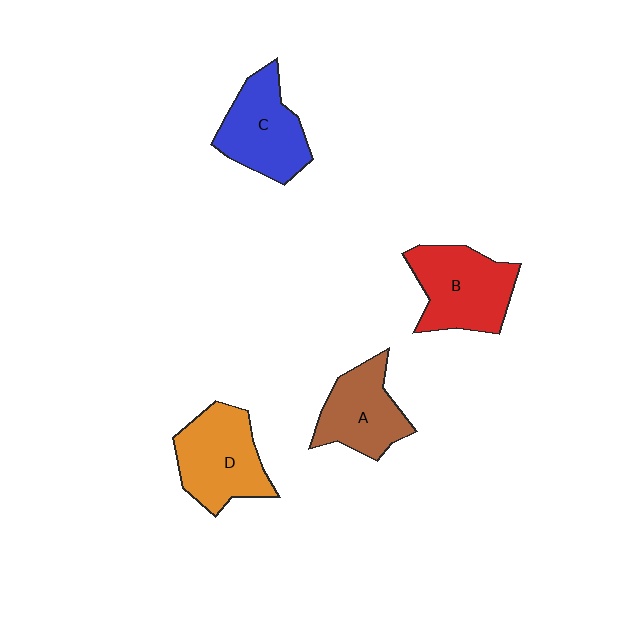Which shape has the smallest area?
Shape A (brown).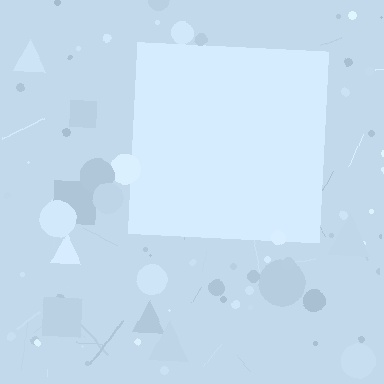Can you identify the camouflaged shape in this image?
The camouflaged shape is a square.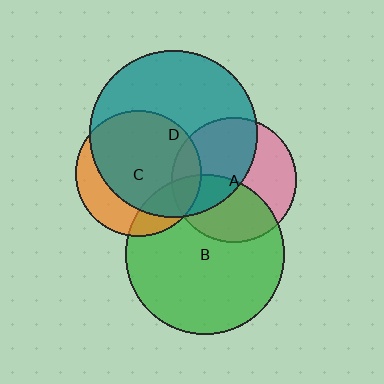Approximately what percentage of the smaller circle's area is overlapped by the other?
Approximately 15%.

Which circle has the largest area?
Circle D (teal).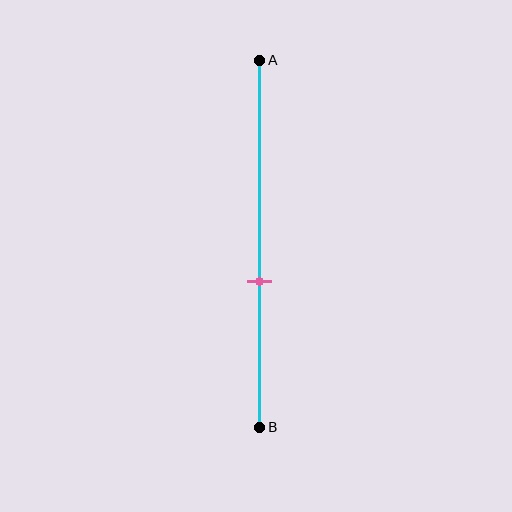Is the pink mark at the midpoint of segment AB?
No, the mark is at about 60% from A, not at the 50% midpoint.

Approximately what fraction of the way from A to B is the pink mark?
The pink mark is approximately 60% of the way from A to B.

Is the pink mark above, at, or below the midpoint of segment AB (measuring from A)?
The pink mark is below the midpoint of segment AB.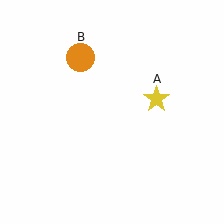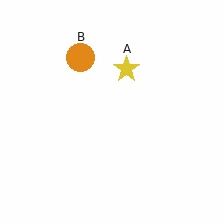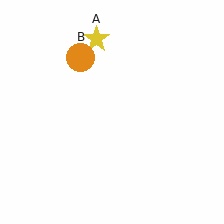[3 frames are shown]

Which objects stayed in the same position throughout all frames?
Orange circle (object B) remained stationary.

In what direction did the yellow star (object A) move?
The yellow star (object A) moved up and to the left.